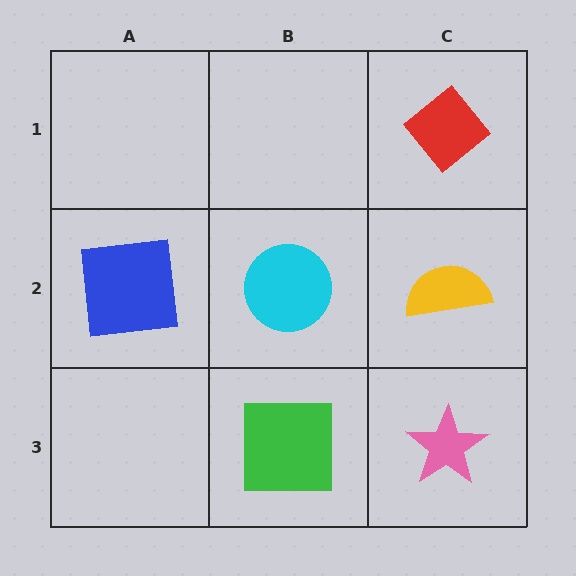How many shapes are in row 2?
3 shapes.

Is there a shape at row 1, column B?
No, that cell is empty.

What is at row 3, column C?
A pink star.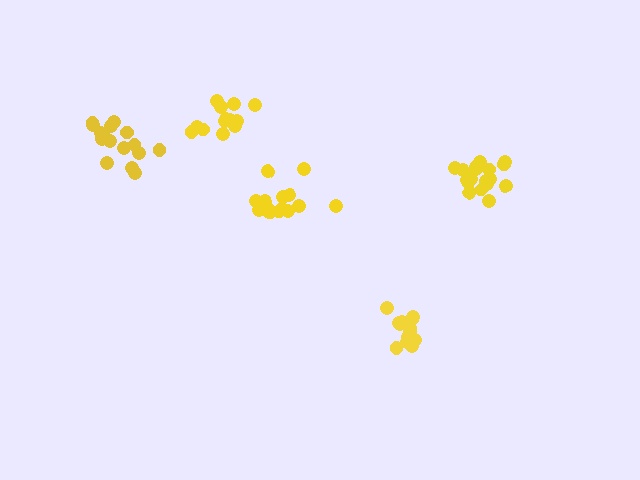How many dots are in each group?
Group 1: 15 dots, Group 2: 14 dots, Group 3: 13 dots, Group 4: 18 dots, Group 5: 16 dots (76 total).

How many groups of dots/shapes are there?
There are 5 groups.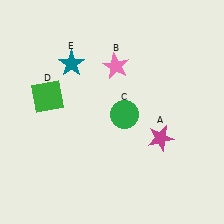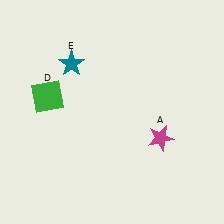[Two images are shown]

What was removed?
The pink star (B), the green circle (C) were removed in Image 2.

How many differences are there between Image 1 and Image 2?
There are 2 differences between the two images.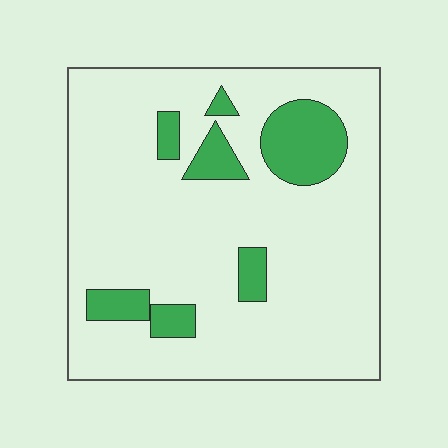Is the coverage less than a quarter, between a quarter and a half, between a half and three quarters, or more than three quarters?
Less than a quarter.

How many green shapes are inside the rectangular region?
7.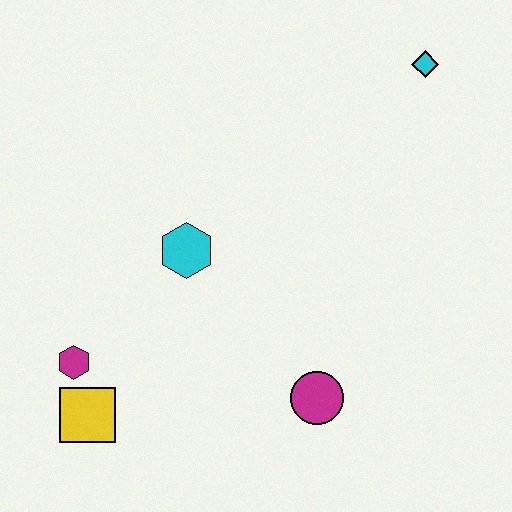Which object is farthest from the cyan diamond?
The yellow square is farthest from the cyan diamond.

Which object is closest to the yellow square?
The magenta hexagon is closest to the yellow square.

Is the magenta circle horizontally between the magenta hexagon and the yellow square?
No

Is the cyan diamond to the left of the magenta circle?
No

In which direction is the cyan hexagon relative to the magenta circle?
The cyan hexagon is above the magenta circle.